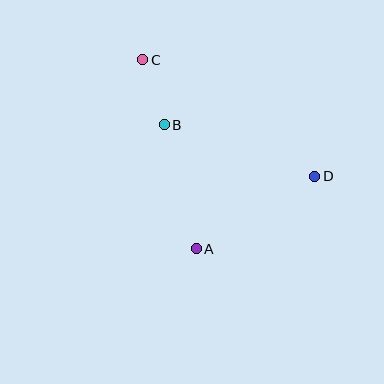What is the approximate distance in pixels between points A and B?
The distance between A and B is approximately 128 pixels.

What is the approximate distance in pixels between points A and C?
The distance between A and C is approximately 196 pixels.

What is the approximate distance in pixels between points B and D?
The distance between B and D is approximately 159 pixels.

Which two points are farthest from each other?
Points C and D are farthest from each other.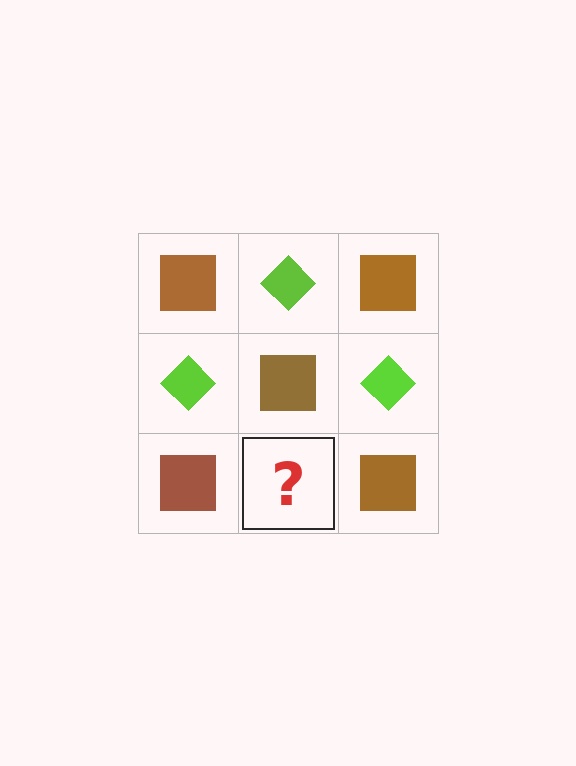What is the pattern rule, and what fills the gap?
The rule is that it alternates brown square and lime diamond in a checkerboard pattern. The gap should be filled with a lime diamond.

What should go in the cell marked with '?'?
The missing cell should contain a lime diamond.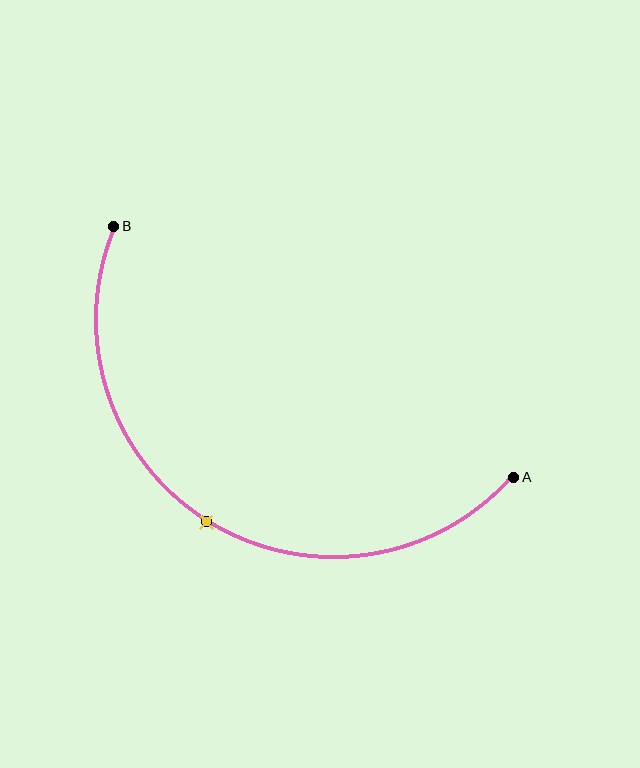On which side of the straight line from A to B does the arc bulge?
The arc bulges below the straight line connecting A and B.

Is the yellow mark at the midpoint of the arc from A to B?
Yes. The yellow mark lies on the arc at equal arc-length from both A and B — it is the arc midpoint.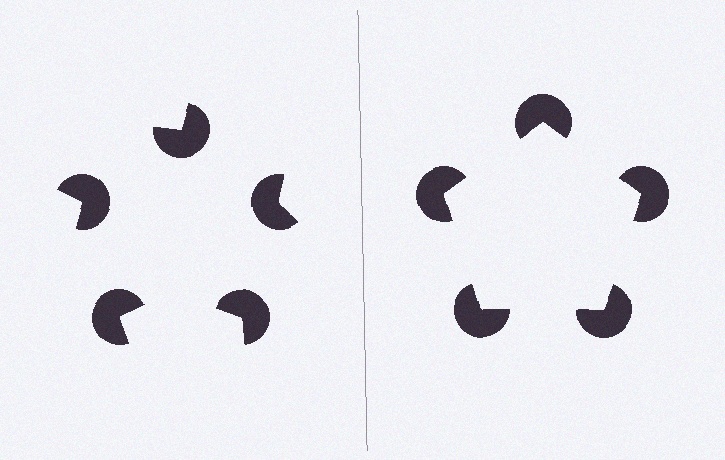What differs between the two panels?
The pac-man discs are positioned identically on both sides; only the wedge orientations differ. On the right they align to a pentagon; on the left they are misaligned.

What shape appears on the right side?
An illusory pentagon.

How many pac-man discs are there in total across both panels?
10 — 5 on each side.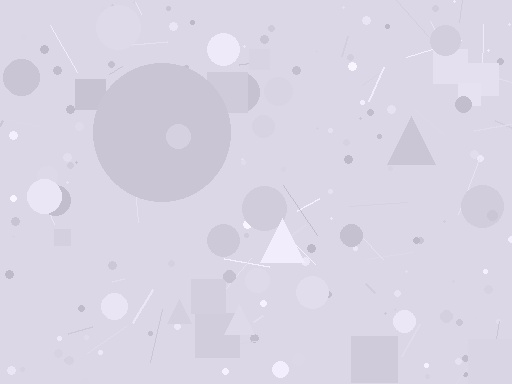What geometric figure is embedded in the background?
A circle is embedded in the background.